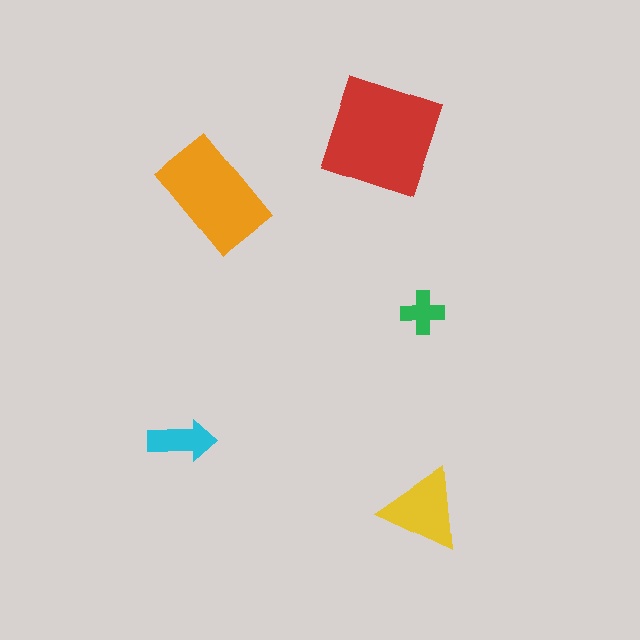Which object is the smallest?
The green cross.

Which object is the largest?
The red square.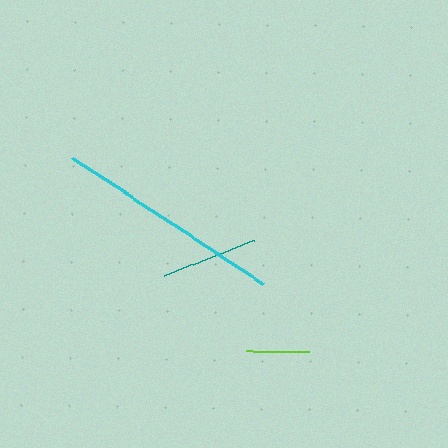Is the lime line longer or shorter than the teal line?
The teal line is longer than the lime line.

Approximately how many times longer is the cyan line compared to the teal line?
The cyan line is approximately 2.4 times the length of the teal line.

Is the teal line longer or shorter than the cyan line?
The cyan line is longer than the teal line.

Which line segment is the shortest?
The lime line is the shortest at approximately 63 pixels.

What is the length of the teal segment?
The teal segment is approximately 96 pixels long.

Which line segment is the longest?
The cyan line is the longest at approximately 229 pixels.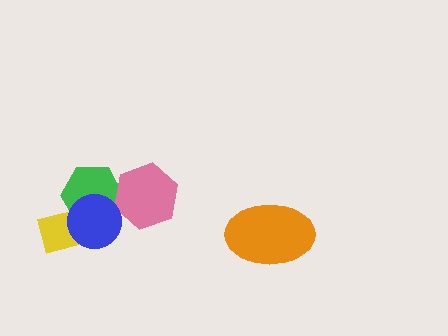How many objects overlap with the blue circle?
2 objects overlap with the blue circle.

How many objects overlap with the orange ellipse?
0 objects overlap with the orange ellipse.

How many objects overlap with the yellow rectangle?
2 objects overlap with the yellow rectangle.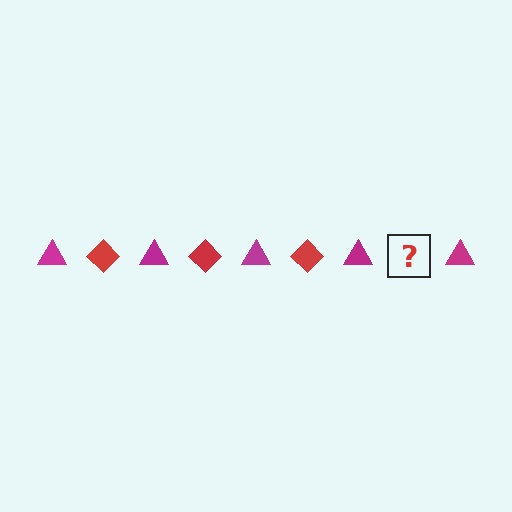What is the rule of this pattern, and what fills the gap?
The rule is that the pattern alternates between magenta triangle and red diamond. The gap should be filled with a red diamond.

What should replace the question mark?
The question mark should be replaced with a red diamond.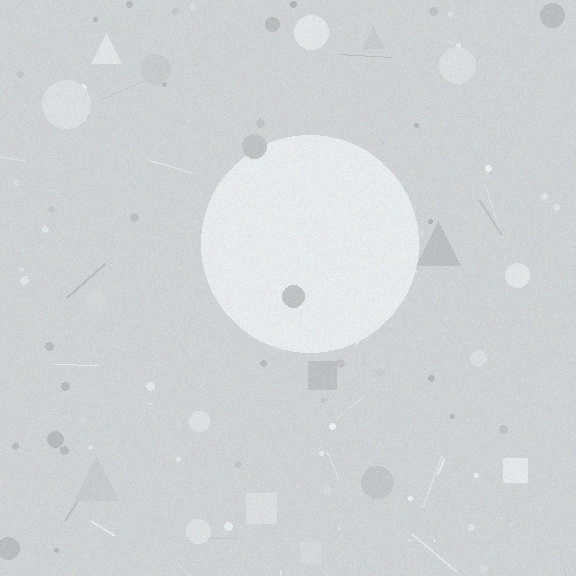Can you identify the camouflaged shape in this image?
The camouflaged shape is a circle.